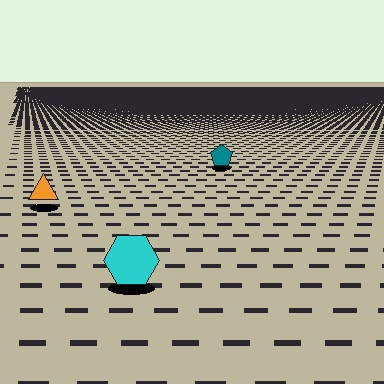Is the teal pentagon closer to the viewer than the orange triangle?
No. The orange triangle is closer — you can tell from the texture gradient: the ground texture is coarser near it.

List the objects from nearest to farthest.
From nearest to farthest: the cyan hexagon, the orange triangle, the teal pentagon.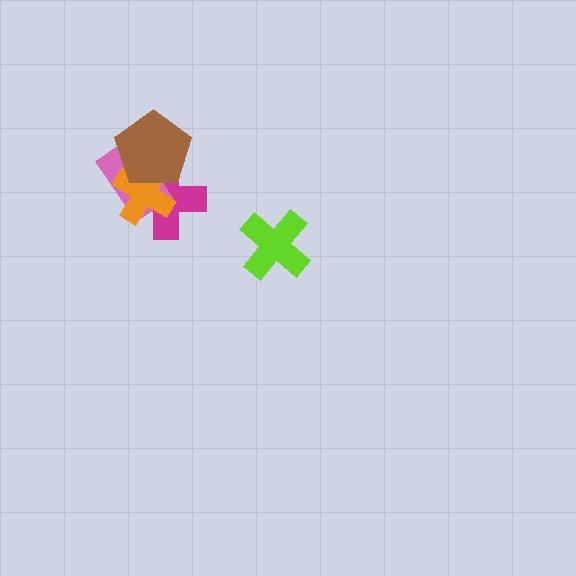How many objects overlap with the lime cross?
0 objects overlap with the lime cross.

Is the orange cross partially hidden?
Yes, it is partially covered by another shape.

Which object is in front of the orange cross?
The brown pentagon is in front of the orange cross.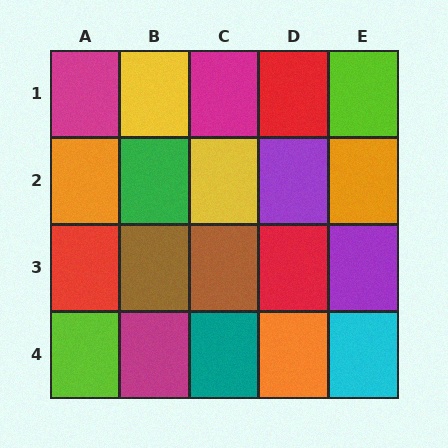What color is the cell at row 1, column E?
Lime.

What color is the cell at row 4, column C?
Teal.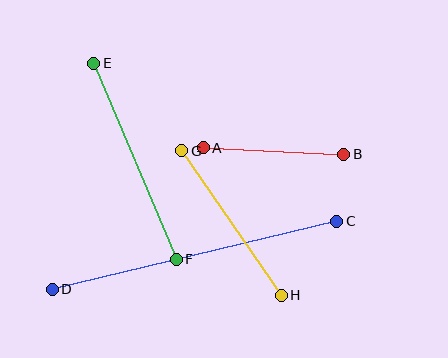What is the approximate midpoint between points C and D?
The midpoint is at approximately (195, 255) pixels.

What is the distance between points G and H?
The distance is approximately 175 pixels.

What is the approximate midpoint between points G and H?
The midpoint is at approximately (232, 223) pixels.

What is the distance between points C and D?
The distance is approximately 292 pixels.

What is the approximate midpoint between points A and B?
The midpoint is at approximately (274, 151) pixels.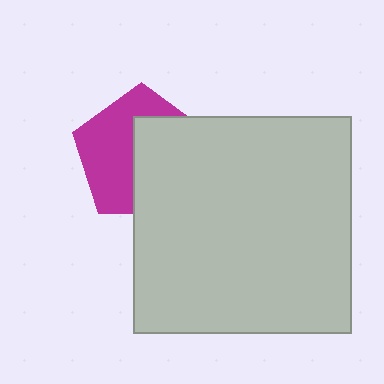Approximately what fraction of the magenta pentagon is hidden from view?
Roughly 50% of the magenta pentagon is hidden behind the light gray square.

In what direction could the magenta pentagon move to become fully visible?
The magenta pentagon could move left. That would shift it out from behind the light gray square entirely.